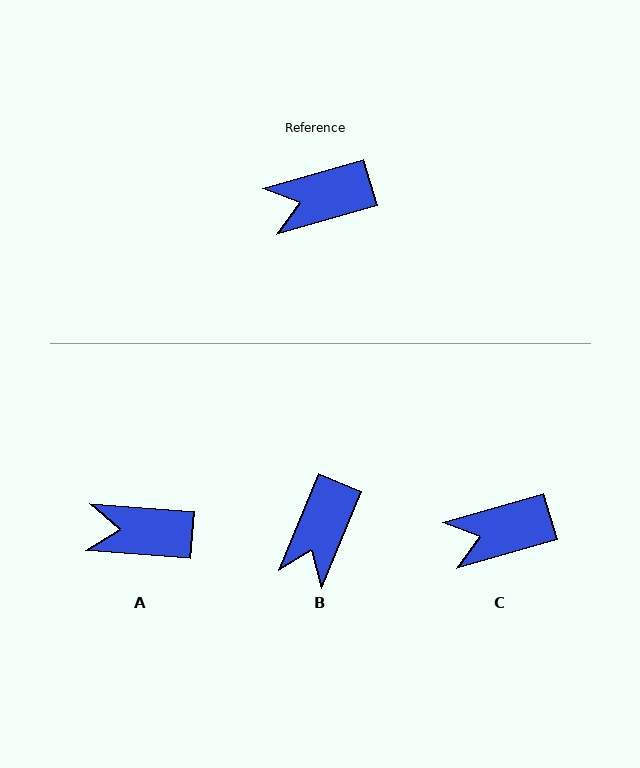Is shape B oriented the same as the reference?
No, it is off by about 51 degrees.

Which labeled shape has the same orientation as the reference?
C.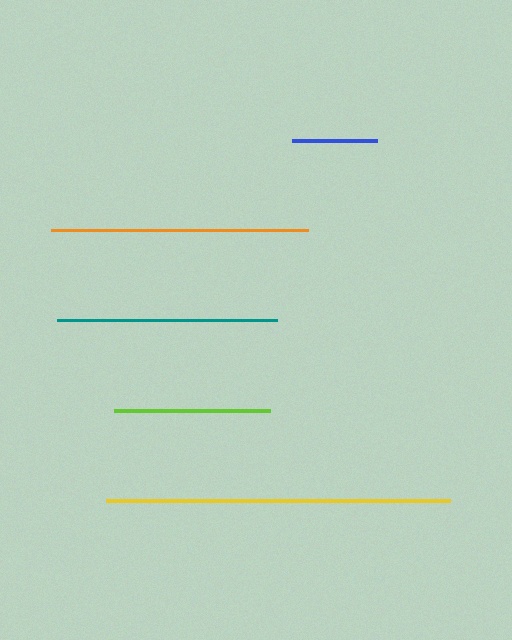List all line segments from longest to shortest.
From longest to shortest: yellow, orange, teal, lime, blue.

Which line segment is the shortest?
The blue line is the shortest at approximately 85 pixels.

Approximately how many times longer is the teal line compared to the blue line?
The teal line is approximately 2.6 times the length of the blue line.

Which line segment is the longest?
The yellow line is the longest at approximately 344 pixels.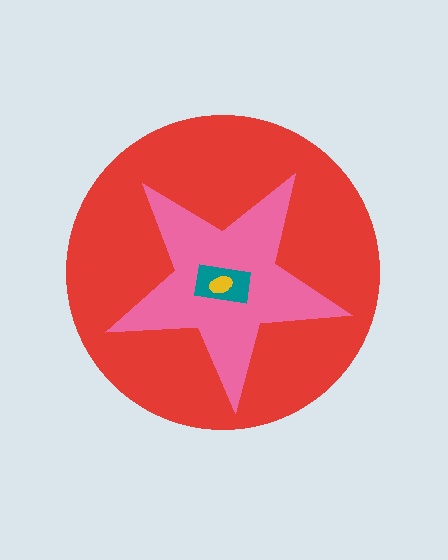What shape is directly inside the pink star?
The teal rectangle.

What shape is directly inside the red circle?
The pink star.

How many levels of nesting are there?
4.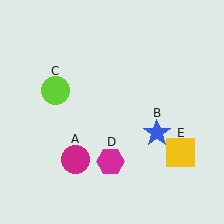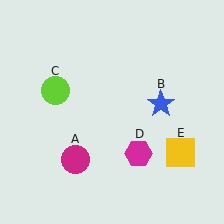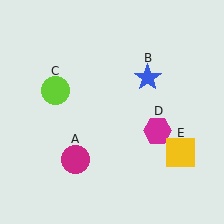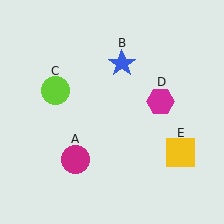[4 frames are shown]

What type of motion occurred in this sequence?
The blue star (object B), magenta hexagon (object D) rotated counterclockwise around the center of the scene.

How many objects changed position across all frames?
2 objects changed position: blue star (object B), magenta hexagon (object D).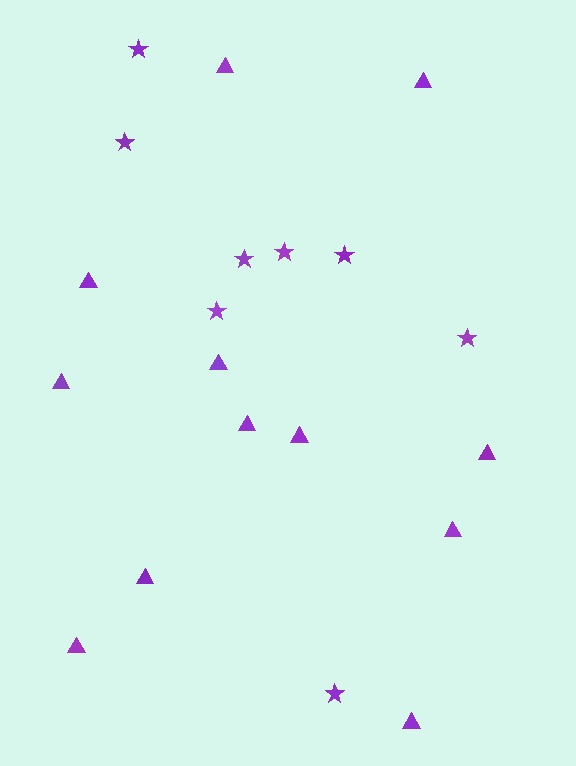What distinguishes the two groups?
There are 2 groups: one group of stars (8) and one group of triangles (12).